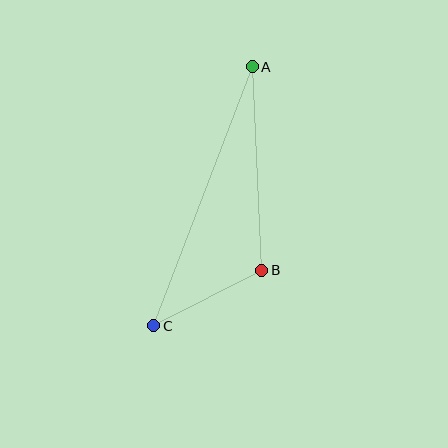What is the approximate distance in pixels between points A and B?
The distance between A and B is approximately 204 pixels.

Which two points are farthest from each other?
Points A and C are farthest from each other.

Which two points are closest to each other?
Points B and C are closest to each other.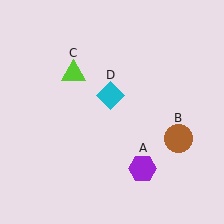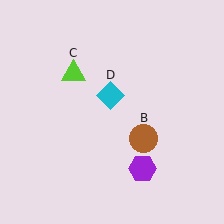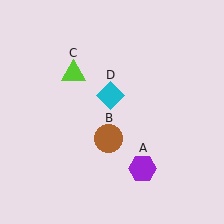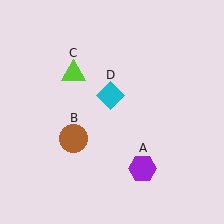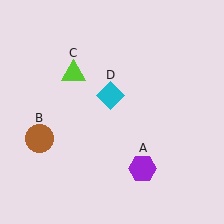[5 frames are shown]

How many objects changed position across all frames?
1 object changed position: brown circle (object B).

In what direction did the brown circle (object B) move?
The brown circle (object B) moved left.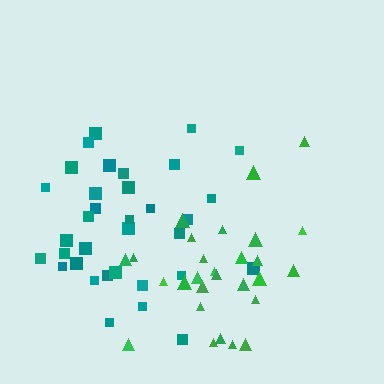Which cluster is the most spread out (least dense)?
Teal.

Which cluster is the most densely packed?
Green.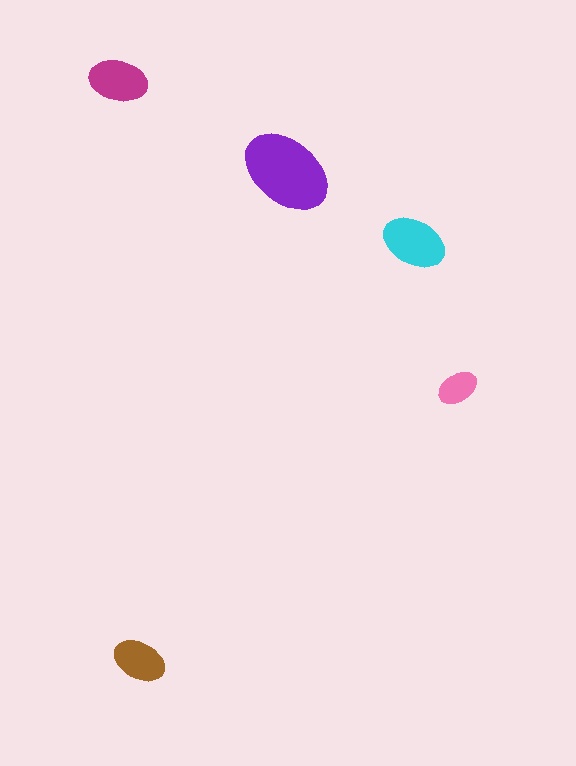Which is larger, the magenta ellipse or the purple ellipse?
The purple one.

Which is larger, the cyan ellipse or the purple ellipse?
The purple one.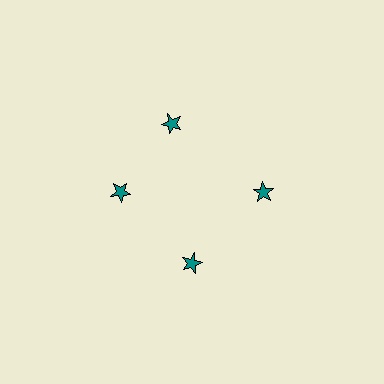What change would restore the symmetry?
The symmetry would be restored by rotating it back into even spacing with its neighbors so that all 4 stars sit at equal angles and equal distance from the center.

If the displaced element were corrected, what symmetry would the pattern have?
It would have 4-fold rotational symmetry — the pattern would map onto itself every 90 degrees.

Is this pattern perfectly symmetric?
No. The 4 teal stars are arranged in a ring, but one element near the 12 o'clock position is rotated out of alignment along the ring, breaking the 4-fold rotational symmetry.